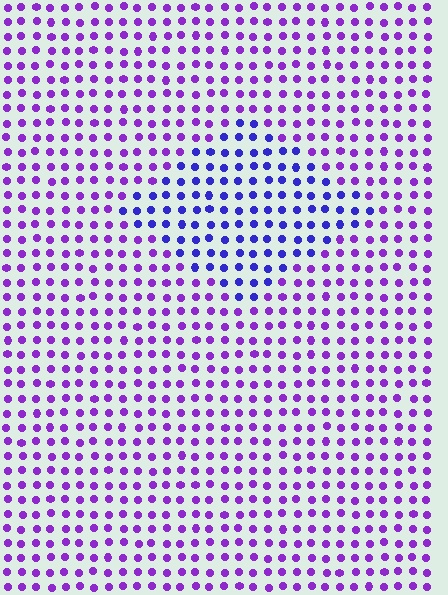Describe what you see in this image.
The image is filled with small purple elements in a uniform arrangement. A diamond-shaped region is visible where the elements are tinted to a slightly different hue, forming a subtle color boundary.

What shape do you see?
I see a diamond.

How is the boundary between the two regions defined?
The boundary is defined purely by a slight shift in hue (about 35 degrees). Spacing, size, and orientation are identical on both sides.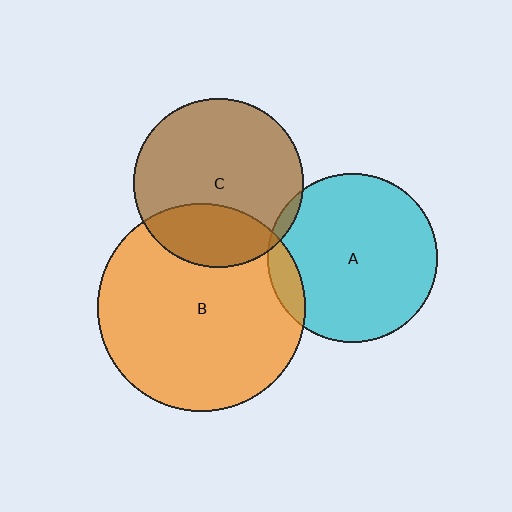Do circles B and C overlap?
Yes.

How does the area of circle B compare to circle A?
Approximately 1.5 times.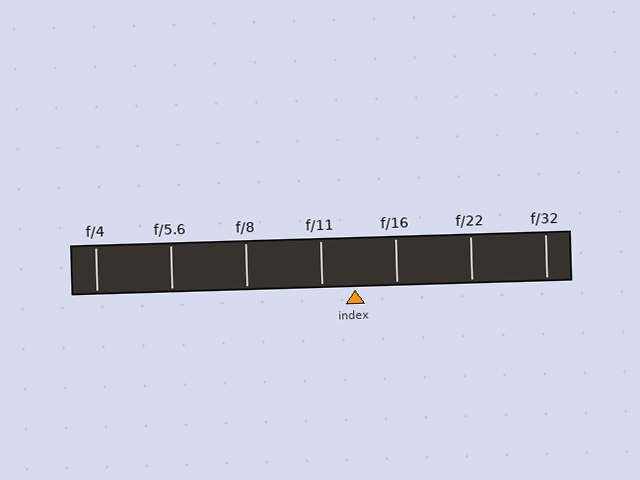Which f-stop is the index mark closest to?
The index mark is closest to f/11.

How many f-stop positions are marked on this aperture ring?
There are 7 f-stop positions marked.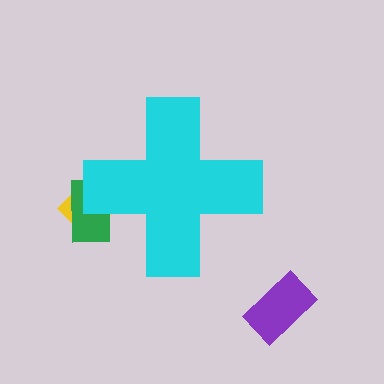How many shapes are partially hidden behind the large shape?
2 shapes are partially hidden.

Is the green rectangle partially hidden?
Yes, the green rectangle is partially hidden behind the cyan cross.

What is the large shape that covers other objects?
A cyan cross.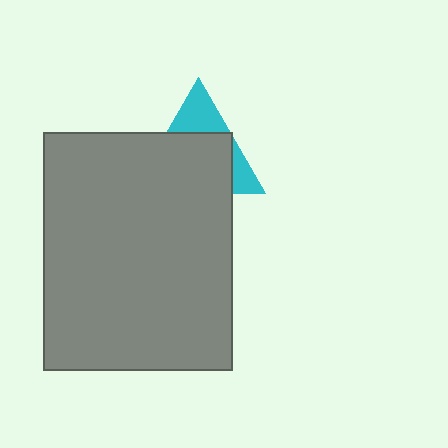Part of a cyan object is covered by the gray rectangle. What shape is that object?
It is a triangle.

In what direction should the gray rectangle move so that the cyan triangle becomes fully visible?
The gray rectangle should move down. That is the shortest direction to clear the overlap and leave the cyan triangle fully visible.